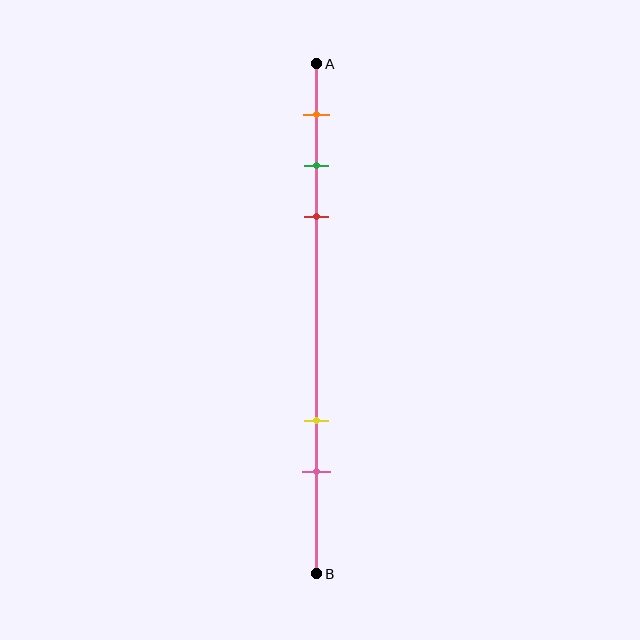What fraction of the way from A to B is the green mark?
The green mark is approximately 20% (0.2) of the way from A to B.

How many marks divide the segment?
There are 5 marks dividing the segment.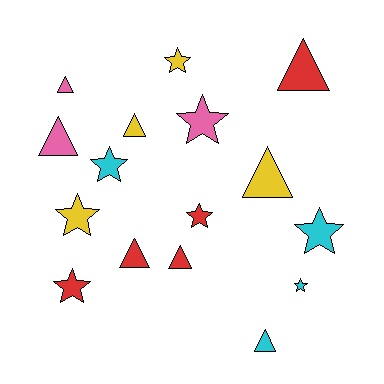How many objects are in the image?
There are 16 objects.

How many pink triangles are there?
There are 2 pink triangles.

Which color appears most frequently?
Red, with 5 objects.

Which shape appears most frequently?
Triangle, with 8 objects.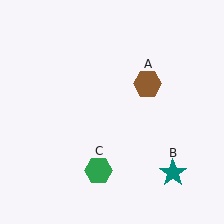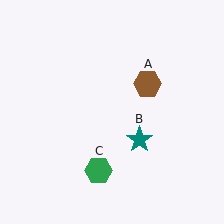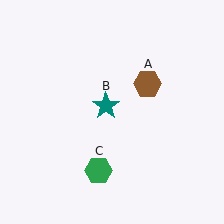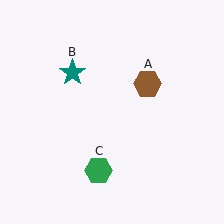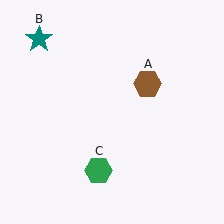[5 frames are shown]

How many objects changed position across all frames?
1 object changed position: teal star (object B).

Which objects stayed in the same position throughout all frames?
Brown hexagon (object A) and green hexagon (object C) remained stationary.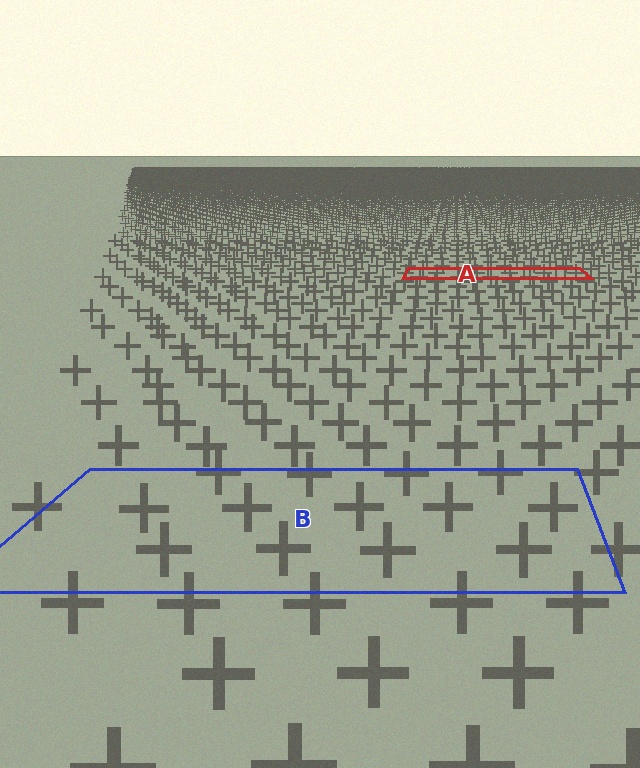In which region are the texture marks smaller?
The texture marks are smaller in region A, because it is farther away.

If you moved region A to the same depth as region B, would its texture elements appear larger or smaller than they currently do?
They would appear larger. At a closer depth, the same texture elements are projected at a bigger on-screen size.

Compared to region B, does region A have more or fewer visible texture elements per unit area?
Region A has more texture elements per unit area — they are packed more densely because it is farther away.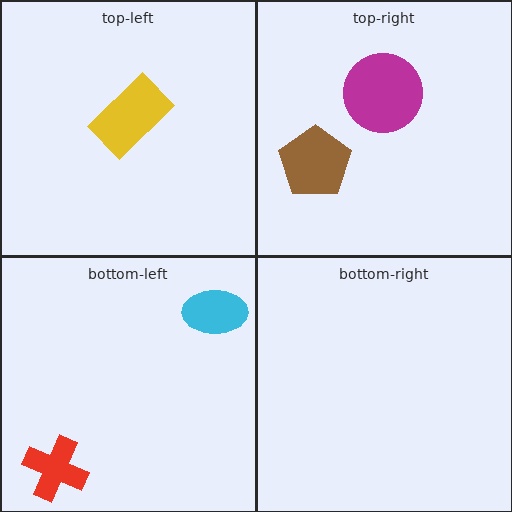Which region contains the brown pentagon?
The top-right region.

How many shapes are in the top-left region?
1.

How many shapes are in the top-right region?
2.